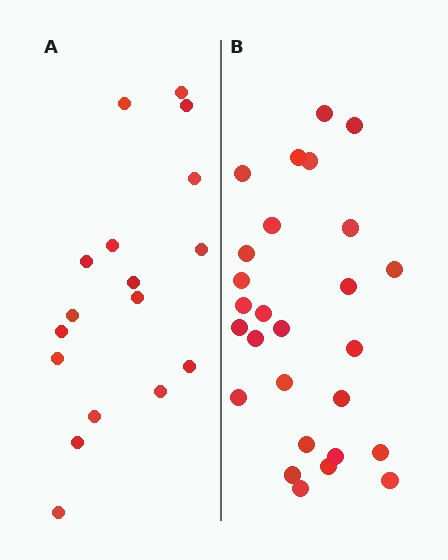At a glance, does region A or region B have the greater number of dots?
Region B (the right region) has more dots.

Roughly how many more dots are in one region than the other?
Region B has roughly 10 or so more dots than region A.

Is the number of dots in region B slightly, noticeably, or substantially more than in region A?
Region B has substantially more. The ratio is roughly 1.6 to 1.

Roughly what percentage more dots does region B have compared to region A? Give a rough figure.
About 60% more.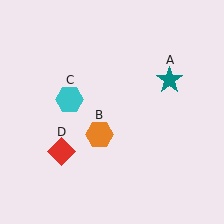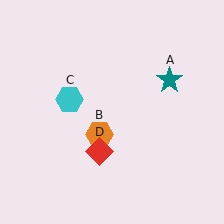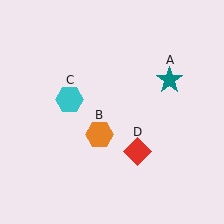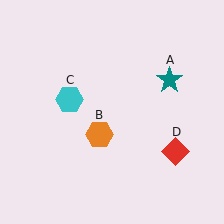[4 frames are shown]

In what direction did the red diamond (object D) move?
The red diamond (object D) moved right.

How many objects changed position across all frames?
1 object changed position: red diamond (object D).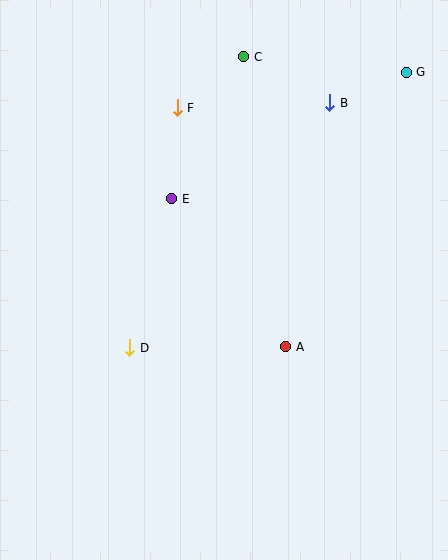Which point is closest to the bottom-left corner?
Point D is closest to the bottom-left corner.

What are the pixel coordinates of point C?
Point C is at (244, 57).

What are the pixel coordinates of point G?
Point G is at (406, 72).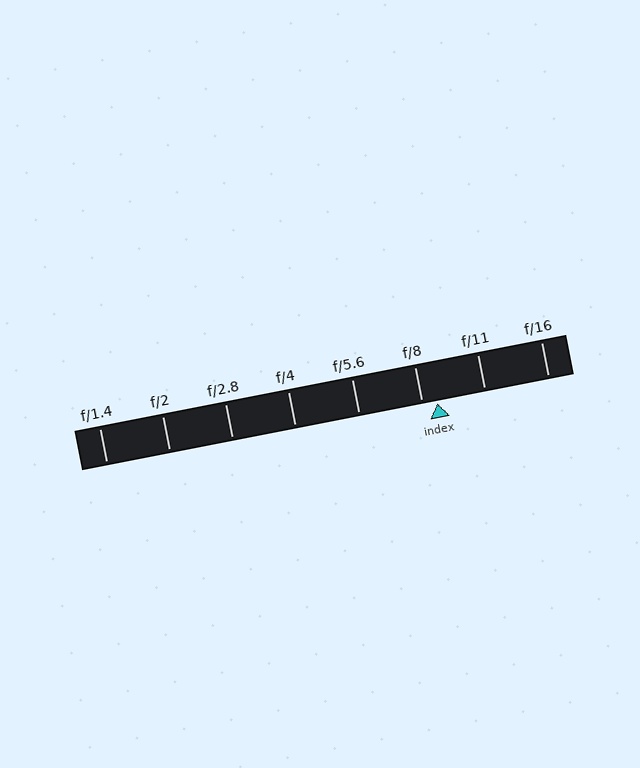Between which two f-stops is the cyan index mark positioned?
The index mark is between f/8 and f/11.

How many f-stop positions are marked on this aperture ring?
There are 8 f-stop positions marked.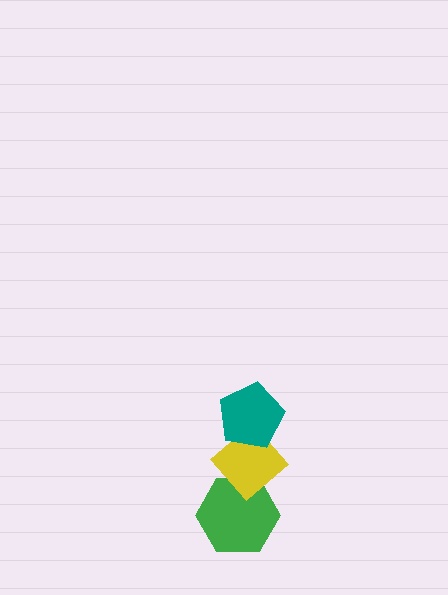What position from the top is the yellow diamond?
The yellow diamond is 2nd from the top.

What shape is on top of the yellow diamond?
The teal pentagon is on top of the yellow diamond.